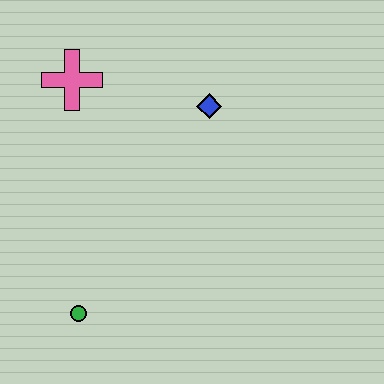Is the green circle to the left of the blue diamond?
Yes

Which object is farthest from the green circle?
The blue diamond is farthest from the green circle.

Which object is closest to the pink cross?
The blue diamond is closest to the pink cross.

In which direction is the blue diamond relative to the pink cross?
The blue diamond is to the right of the pink cross.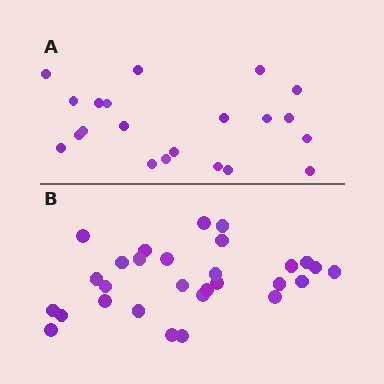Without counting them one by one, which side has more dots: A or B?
Region B (the bottom region) has more dots.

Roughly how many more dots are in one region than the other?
Region B has roughly 8 or so more dots than region A.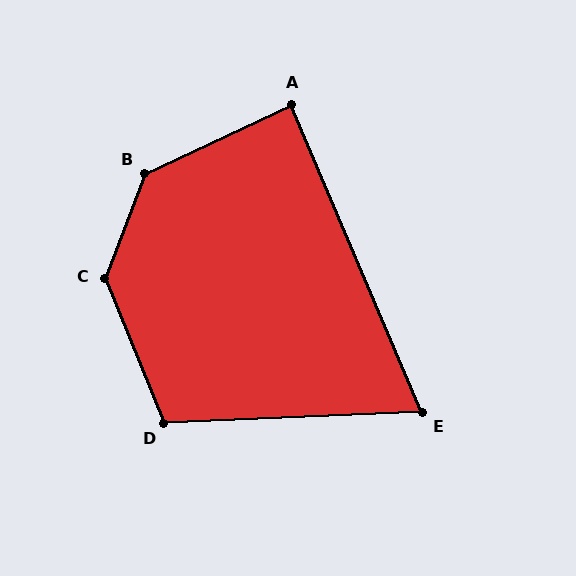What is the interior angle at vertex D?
Approximately 110 degrees (obtuse).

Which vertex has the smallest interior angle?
E, at approximately 69 degrees.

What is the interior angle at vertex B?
Approximately 136 degrees (obtuse).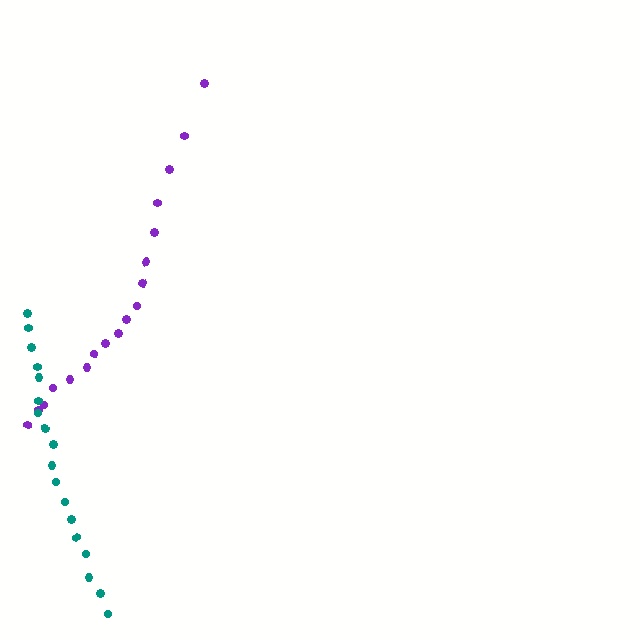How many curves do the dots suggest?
There are 2 distinct paths.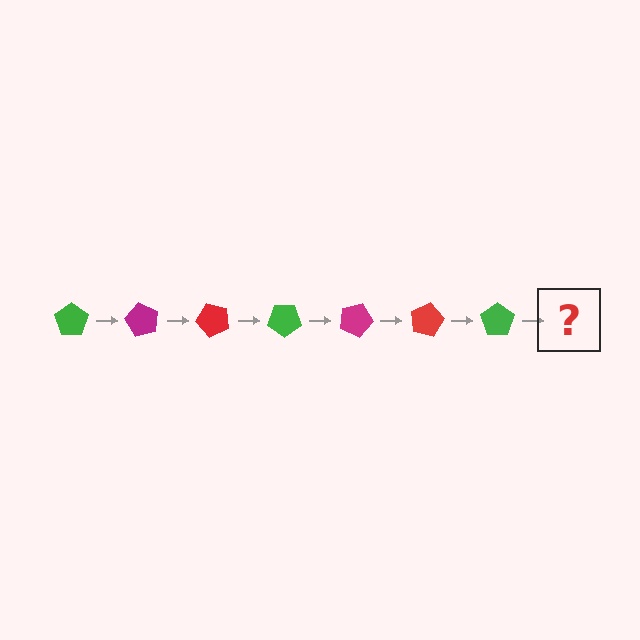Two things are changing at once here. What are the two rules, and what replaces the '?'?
The two rules are that it rotates 60 degrees each step and the color cycles through green, magenta, and red. The '?' should be a magenta pentagon, rotated 420 degrees from the start.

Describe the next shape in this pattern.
It should be a magenta pentagon, rotated 420 degrees from the start.